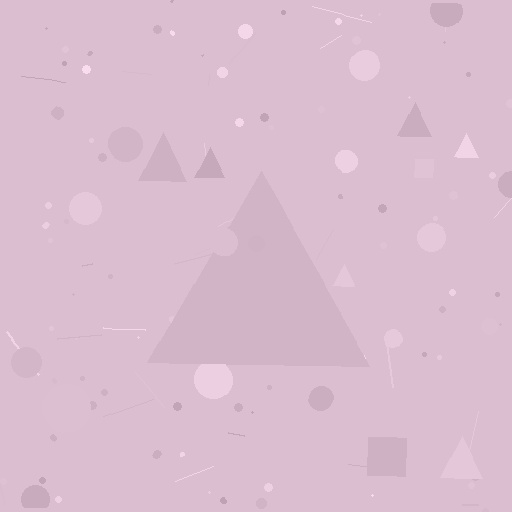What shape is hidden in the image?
A triangle is hidden in the image.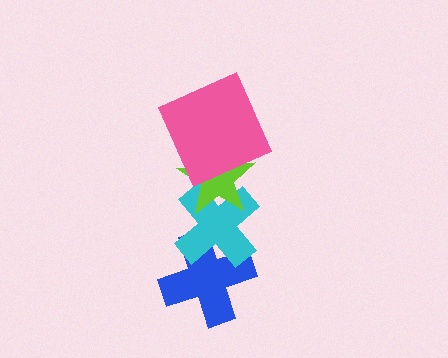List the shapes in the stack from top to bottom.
From top to bottom: the pink square, the lime star, the cyan cross, the blue cross.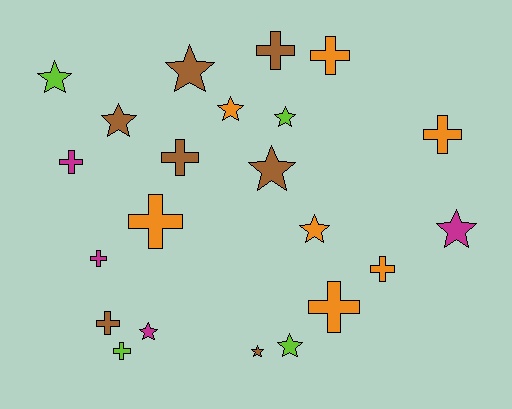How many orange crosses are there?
There are 5 orange crosses.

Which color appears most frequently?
Orange, with 7 objects.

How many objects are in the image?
There are 22 objects.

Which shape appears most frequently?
Star, with 11 objects.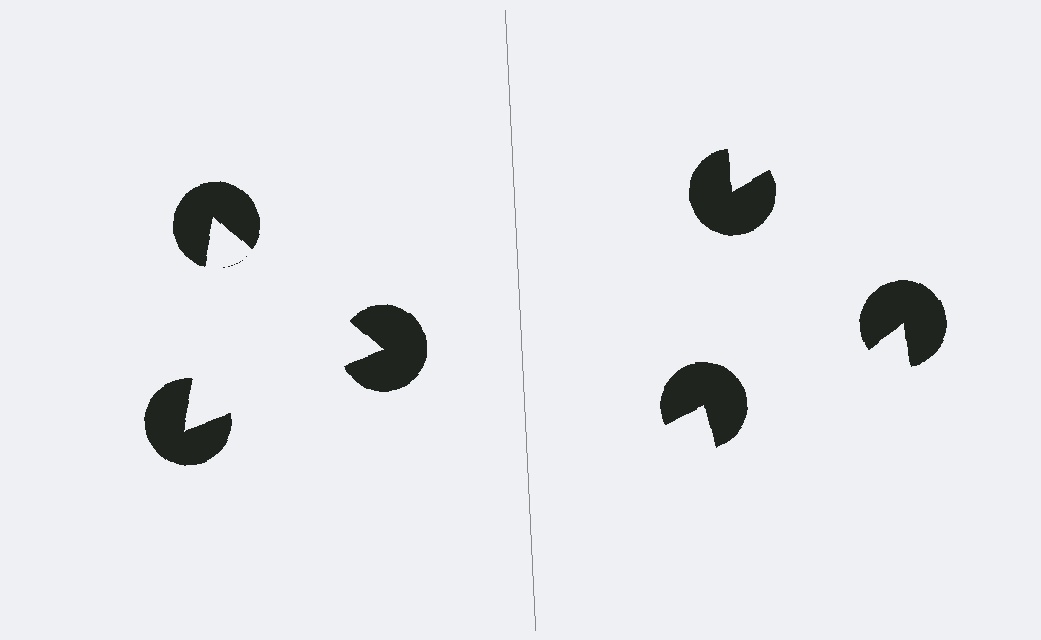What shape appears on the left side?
An illusory triangle.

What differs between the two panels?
The pac-man discs are positioned identically on both sides; only the wedge orientations differ. On the left they align to a triangle; on the right they are misaligned.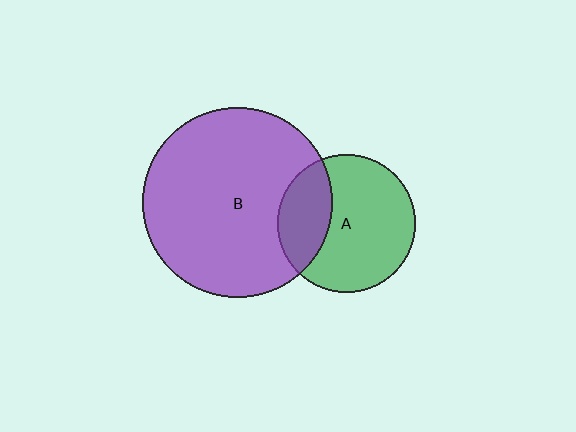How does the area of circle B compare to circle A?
Approximately 1.9 times.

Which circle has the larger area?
Circle B (purple).